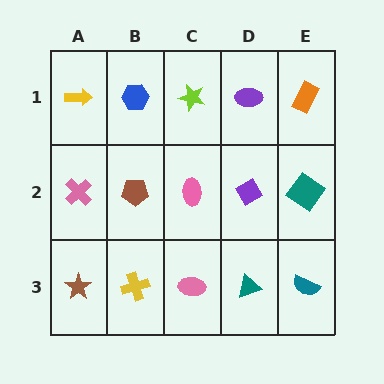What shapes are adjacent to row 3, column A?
A pink cross (row 2, column A), a yellow cross (row 3, column B).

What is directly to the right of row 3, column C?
A teal triangle.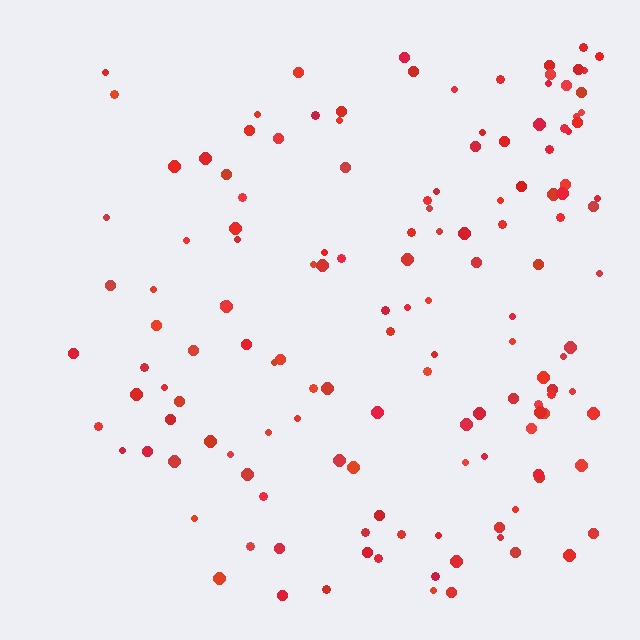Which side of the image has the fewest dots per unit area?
The left.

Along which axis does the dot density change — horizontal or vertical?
Horizontal.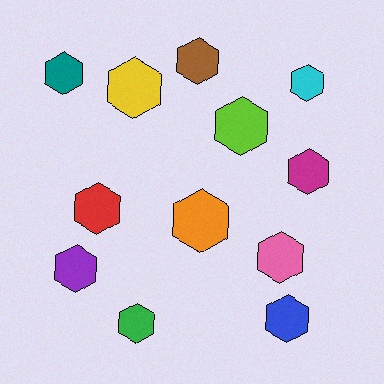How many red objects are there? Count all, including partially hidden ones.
There is 1 red object.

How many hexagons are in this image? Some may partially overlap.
There are 12 hexagons.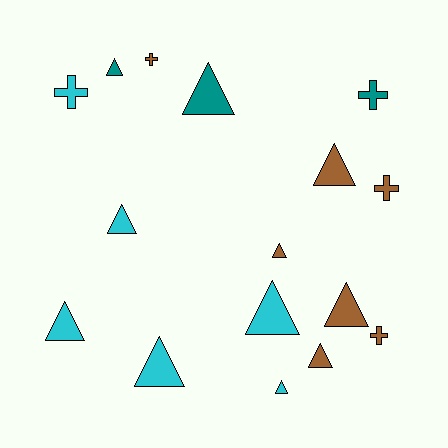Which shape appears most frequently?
Triangle, with 11 objects.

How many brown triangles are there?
There are 4 brown triangles.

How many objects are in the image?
There are 16 objects.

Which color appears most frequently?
Brown, with 7 objects.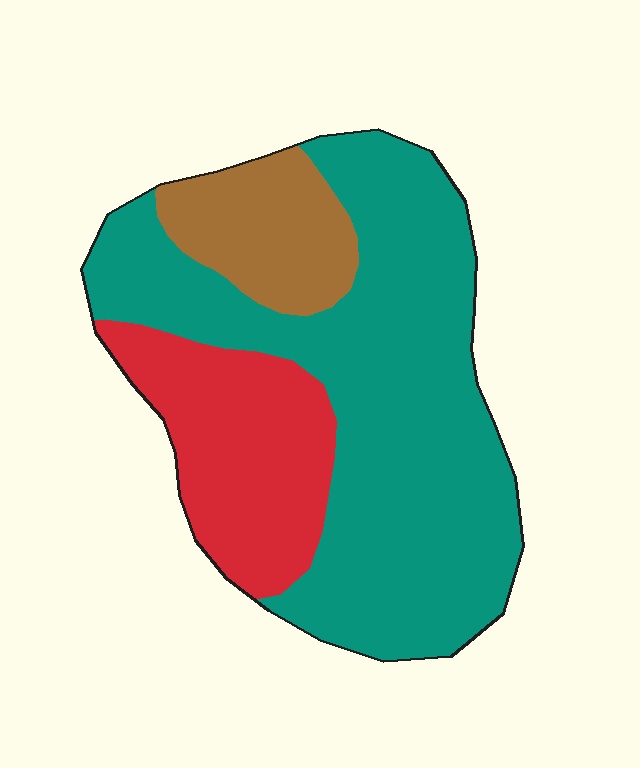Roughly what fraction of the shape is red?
Red covers roughly 25% of the shape.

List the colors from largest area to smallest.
From largest to smallest: teal, red, brown.